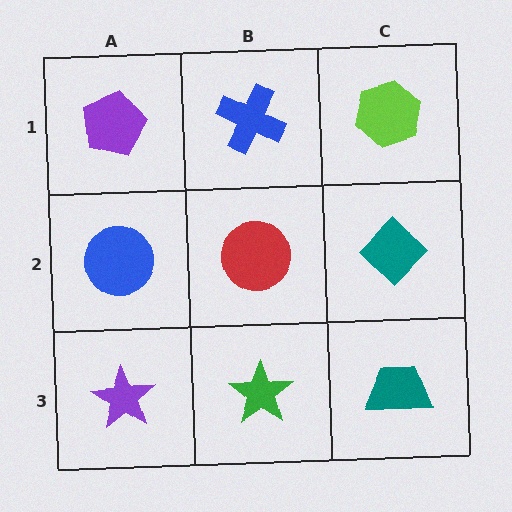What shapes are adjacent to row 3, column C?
A teal diamond (row 2, column C), a green star (row 3, column B).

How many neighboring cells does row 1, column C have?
2.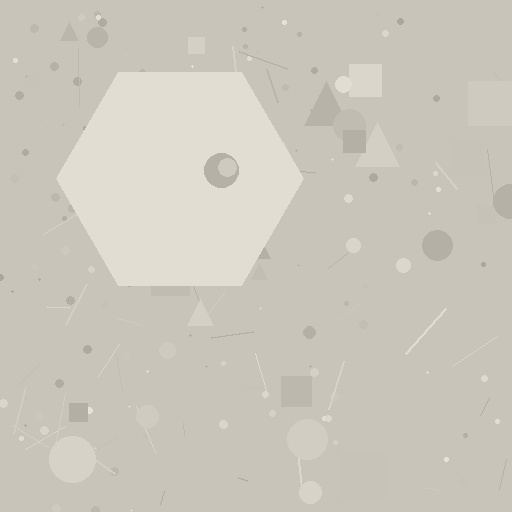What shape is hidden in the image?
A hexagon is hidden in the image.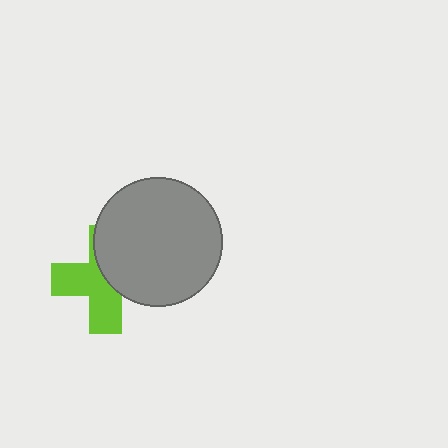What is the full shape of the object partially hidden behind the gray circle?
The partially hidden object is a lime cross.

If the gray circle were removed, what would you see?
You would see the complete lime cross.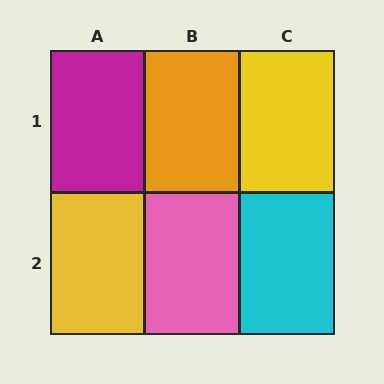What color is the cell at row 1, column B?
Orange.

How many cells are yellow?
2 cells are yellow.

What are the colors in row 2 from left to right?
Yellow, pink, cyan.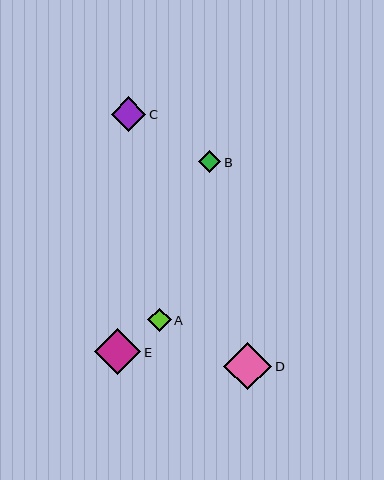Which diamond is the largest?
Diamond D is the largest with a size of approximately 48 pixels.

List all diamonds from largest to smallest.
From largest to smallest: D, E, C, A, B.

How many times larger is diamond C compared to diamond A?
Diamond C is approximately 1.5 times the size of diamond A.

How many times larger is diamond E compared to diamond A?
Diamond E is approximately 2.0 times the size of diamond A.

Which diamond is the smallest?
Diamond B is the smallest with a size of approximately 22 pixels.